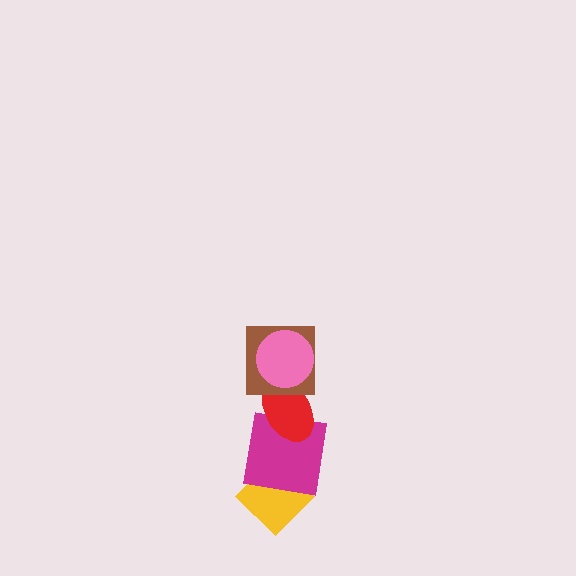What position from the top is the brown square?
The brown square is 2nd from the top.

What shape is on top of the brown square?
The pink circle is on top of the brown square.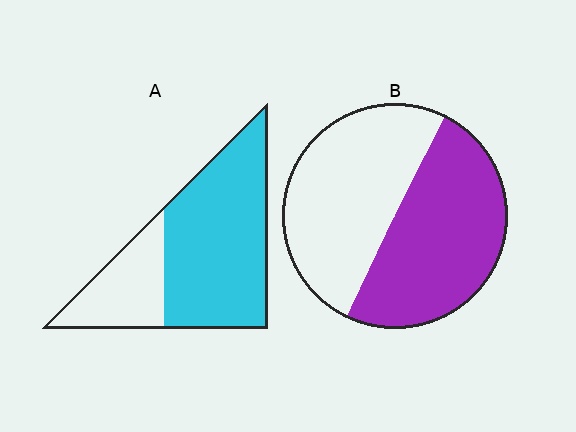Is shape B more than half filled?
Roughly half.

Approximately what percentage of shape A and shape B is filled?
A is approximately 70% and B is approximately 50%.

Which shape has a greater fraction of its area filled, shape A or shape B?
Shape A.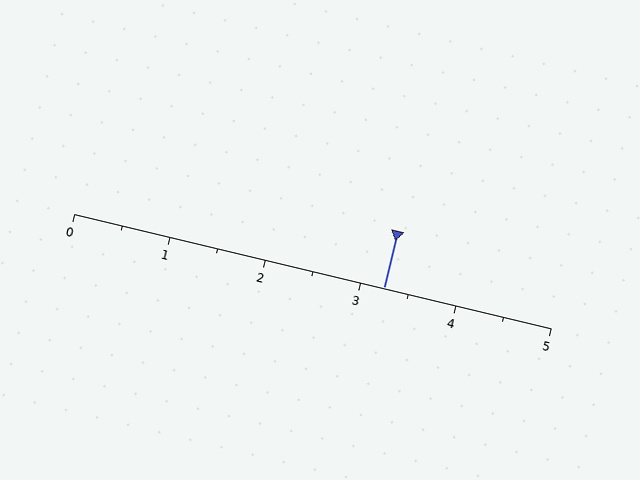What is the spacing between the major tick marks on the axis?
The major ticks are spaced 1 apart.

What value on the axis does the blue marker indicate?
The marker indicates approximately 3.2.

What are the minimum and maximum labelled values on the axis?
The axis runs from 0 to 5.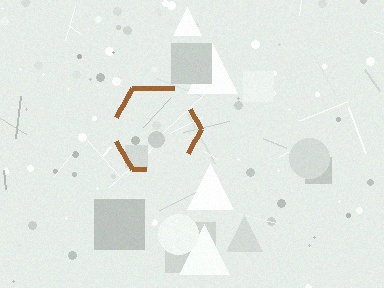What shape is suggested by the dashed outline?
The dashed outline suggests a hexagon.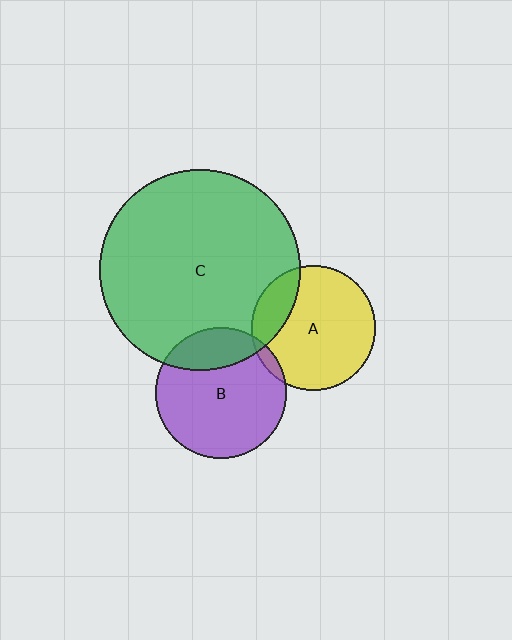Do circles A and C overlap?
Yes.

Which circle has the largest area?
Circle C (green).